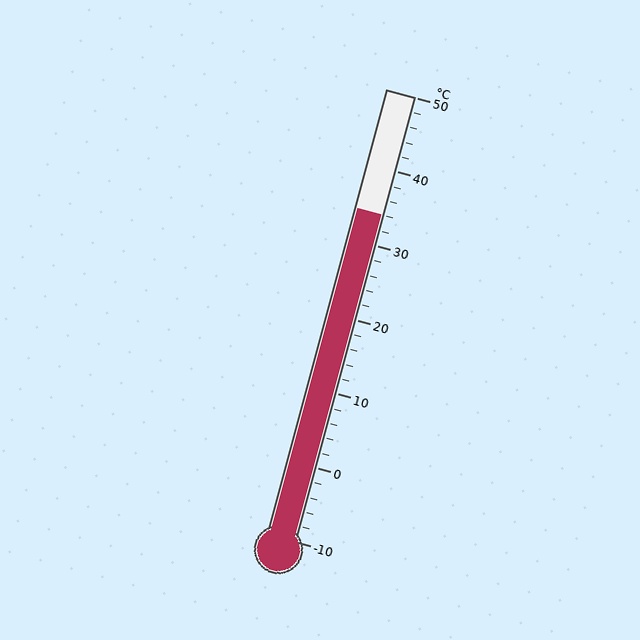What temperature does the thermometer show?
The thermometer shows approximately 34°C.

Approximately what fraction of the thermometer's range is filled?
The thermometer is filled to approximately 75% of its range.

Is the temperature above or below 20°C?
The temperature is above 20°C.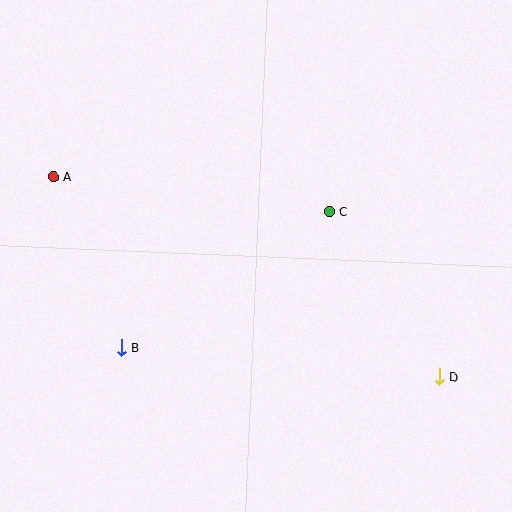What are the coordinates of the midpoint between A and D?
The midpoint between A and D is at (246, 277).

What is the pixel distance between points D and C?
The distance between D and C is 199 pixels.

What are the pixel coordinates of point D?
Point D is at (439, 377).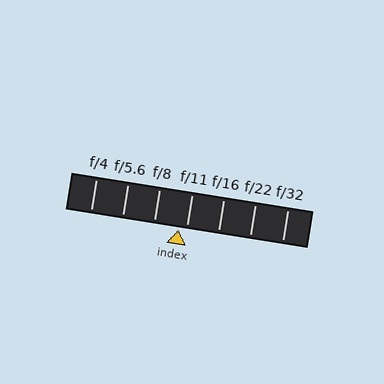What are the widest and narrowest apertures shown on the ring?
The widest aperture shown is f/4 and the narrowest is f/32.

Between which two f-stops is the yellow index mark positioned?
The index mark is between f/8 and f/11.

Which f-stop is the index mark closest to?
The index mark is closest to f/11.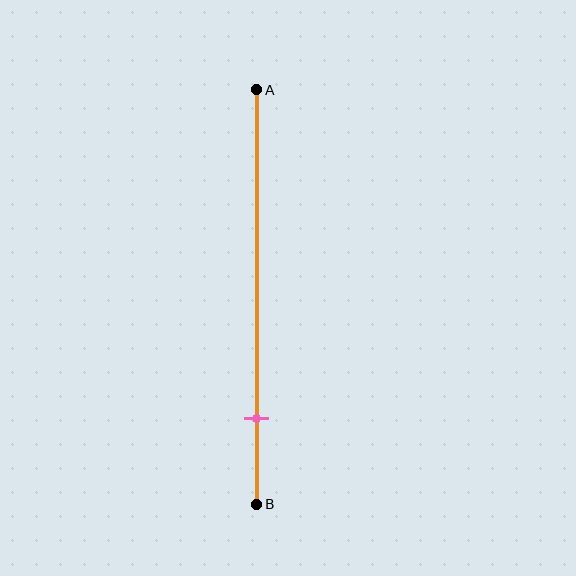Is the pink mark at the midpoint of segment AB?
No, the mark is at about 80% from A, not at the 50% midpoint.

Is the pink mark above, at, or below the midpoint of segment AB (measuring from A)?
The pink mark is below the midpoint of segment AB.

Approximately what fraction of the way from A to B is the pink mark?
The pink mark is approximately 80% of the way from A to B.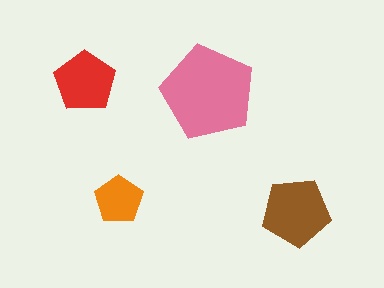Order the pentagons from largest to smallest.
the pink one, the brown one, the red one, the orange one.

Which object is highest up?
The red pentagon is topmost.